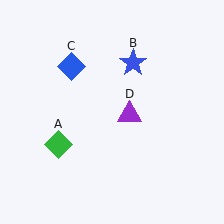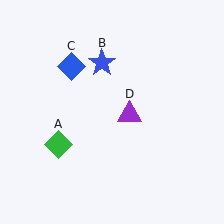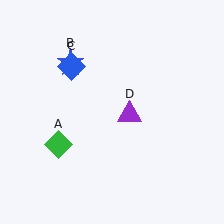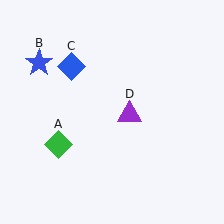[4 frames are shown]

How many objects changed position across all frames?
1 object changed position: blue star (object B).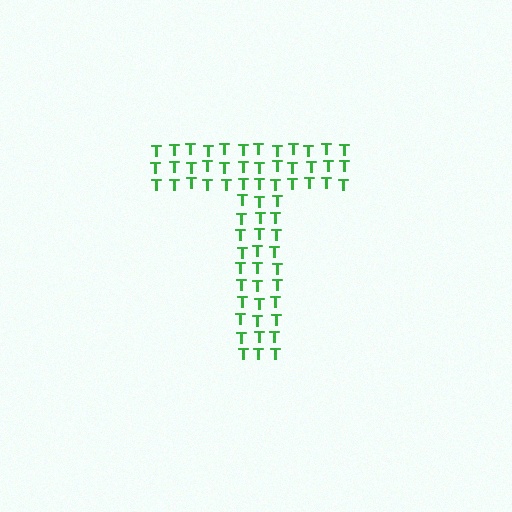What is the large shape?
The large shape is the letter T.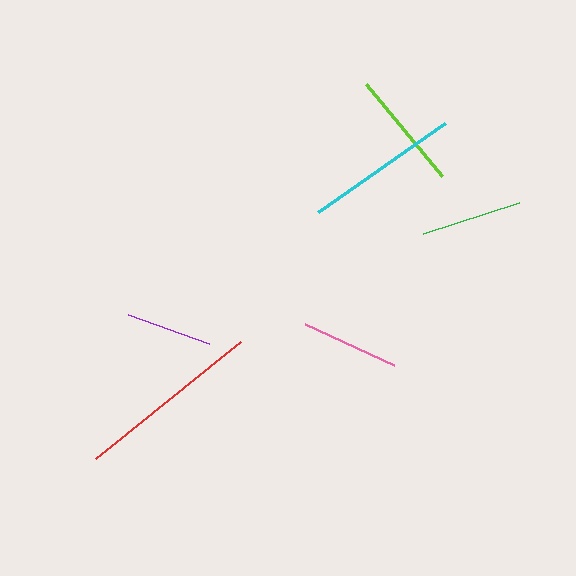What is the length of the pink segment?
The pink segment is approximately 98 pixels long.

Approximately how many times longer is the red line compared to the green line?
The red line is approximately 1.9 times the length of the green line.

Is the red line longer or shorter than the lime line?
The red line is longer than the lime line.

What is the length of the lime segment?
The lime segment is approximately 119 pixels long.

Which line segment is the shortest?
The purple line is the shortest at approximately 86 pixels.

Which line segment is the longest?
The red line is the longest at approximately 187 pixels.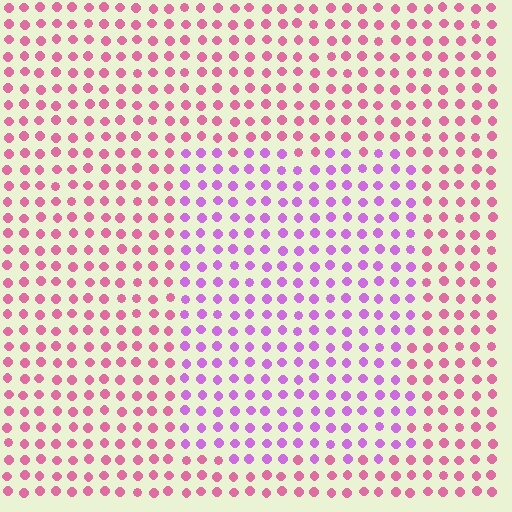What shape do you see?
I see a rectangle.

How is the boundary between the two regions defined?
The boundary is defined purely by a slight shift in hue (about 41 degrees). Spacing, size, and orientation are identical on both sides.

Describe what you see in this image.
The image is filled with small pink elements in a uniform arrangement. A rectangle-shaped region is visible where the elements are tinted to a slightly different hue, forming a subtle color boundary.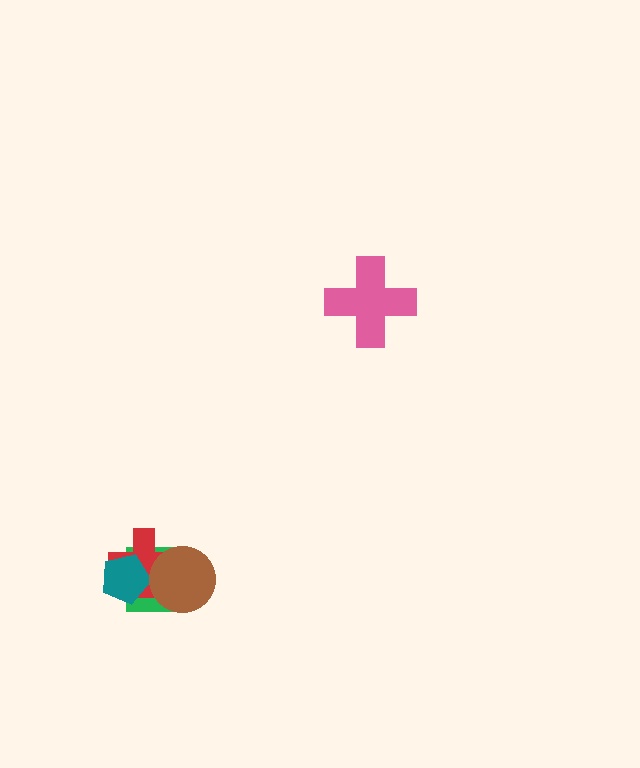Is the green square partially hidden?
Yes, it is partially covered by another shape.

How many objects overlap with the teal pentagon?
2 objects overlap with the teal pentagon.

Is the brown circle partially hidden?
No, no other shape covers it.